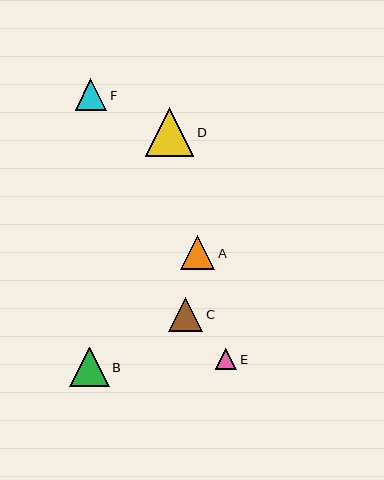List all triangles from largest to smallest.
From largest to smallest: D, B, C, A, F, E.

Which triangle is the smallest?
Triangle E is the smallest with a size of approximately 22 pixels.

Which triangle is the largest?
Triangle D is the largest with a size of approximately 48 pixels.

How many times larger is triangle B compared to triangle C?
Triangle B is approximately 1.1 times the size of triangle C.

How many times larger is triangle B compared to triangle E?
Triangle B is approximately 1.8 times the size of triangle E.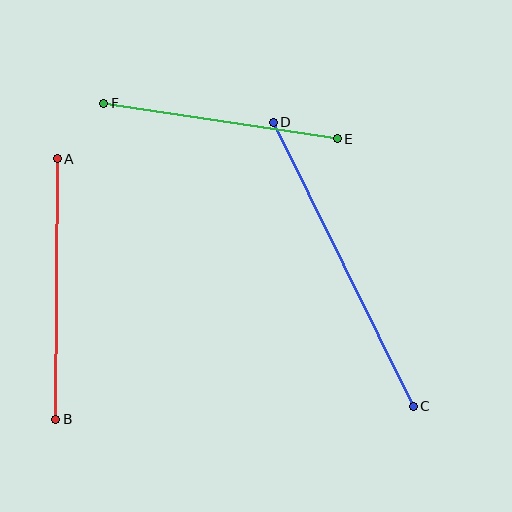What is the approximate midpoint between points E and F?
The midpoint is at approximately (220, 121) pixels.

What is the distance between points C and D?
The distance is approximately 317 pixels.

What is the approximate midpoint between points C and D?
The midpoint is at approximately (343, 264) pixels.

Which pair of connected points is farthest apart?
Points C and D are farthest apart.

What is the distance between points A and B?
The distance is approximately 260 pixels.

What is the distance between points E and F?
The distance is approximately 236 pixels.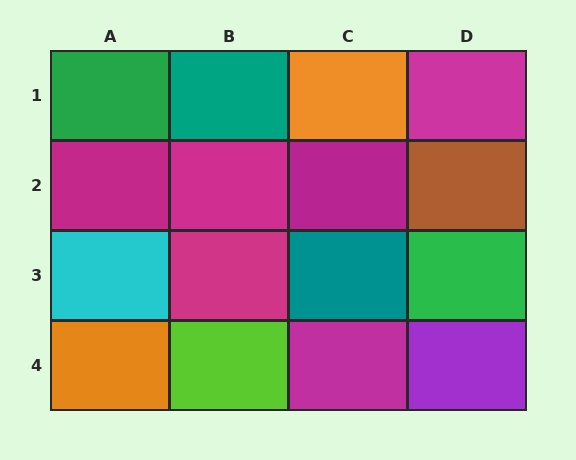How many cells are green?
2 cells are green.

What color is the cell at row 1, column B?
Teal.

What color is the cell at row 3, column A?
Cyan.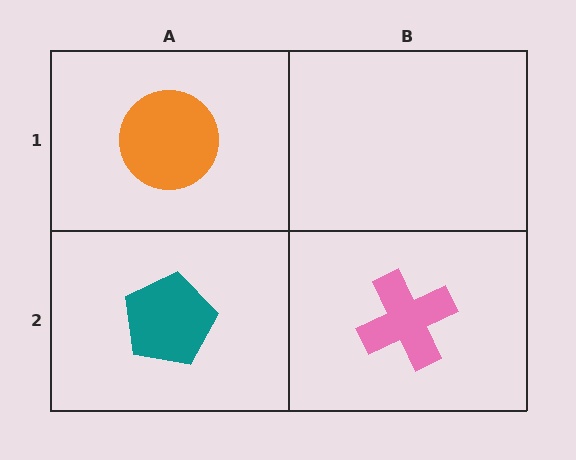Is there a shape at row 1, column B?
No, that cell is empty.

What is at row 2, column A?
A teal pentagon.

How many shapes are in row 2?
2 shapes.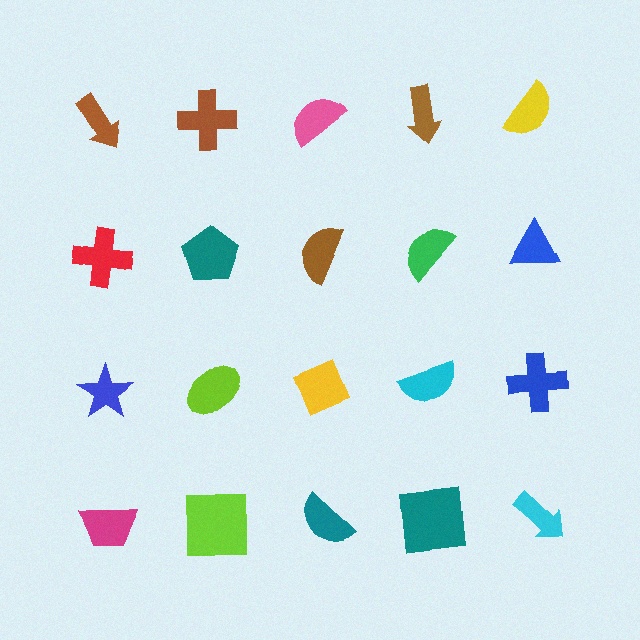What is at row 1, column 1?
A brown arrow.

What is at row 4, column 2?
A lime square.